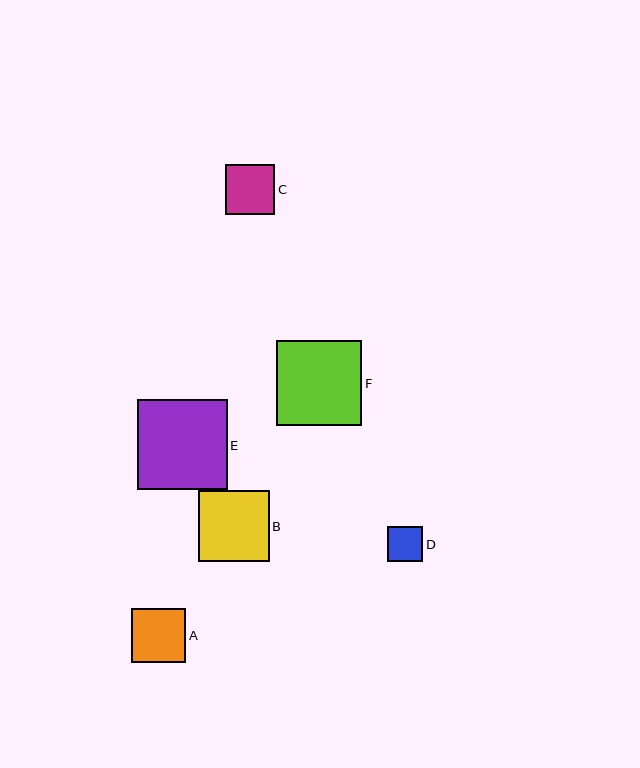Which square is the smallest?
Square D is the smallest with a size of approximately 35 pixels.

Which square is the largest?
Square E is the largest with a size of approximately 90 pixels.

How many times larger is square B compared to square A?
Square B is approximately 1.3 times the size of square A.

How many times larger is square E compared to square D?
Square E is approximately 2.5 times the size of square D.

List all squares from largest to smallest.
From largest to smallest: E, F, B, A, C, D.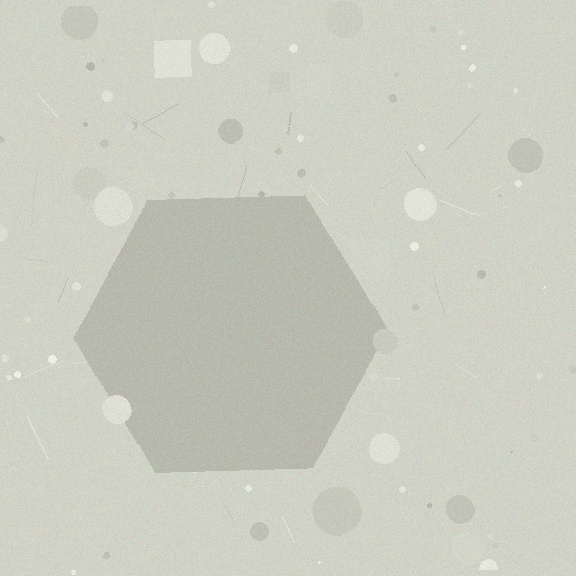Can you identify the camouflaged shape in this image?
The camouflaged shape is a hexagon.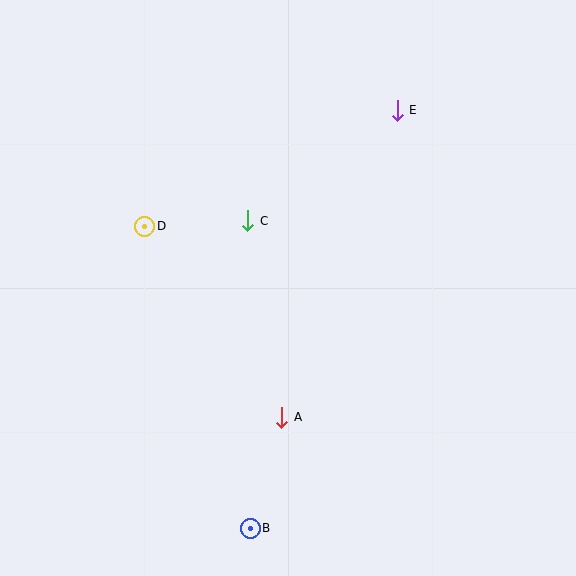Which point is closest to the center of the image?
Point C at (248, 221) is closest to the center.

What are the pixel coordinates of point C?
Point C is at (248, 221).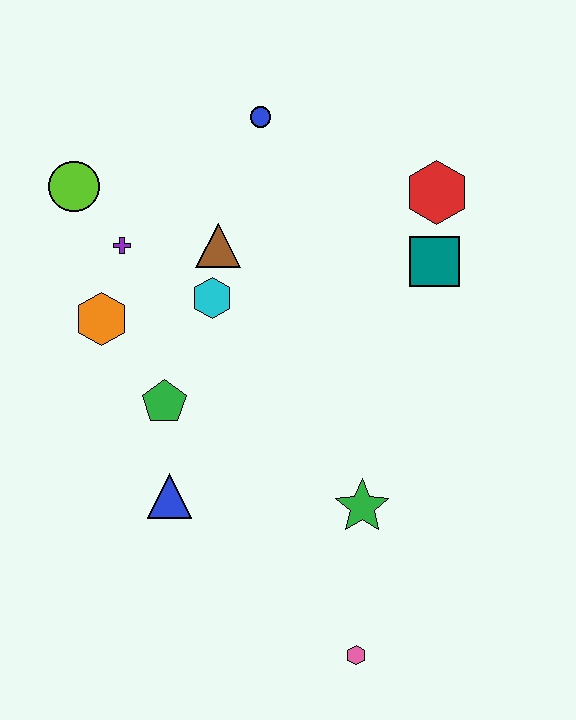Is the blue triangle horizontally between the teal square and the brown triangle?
No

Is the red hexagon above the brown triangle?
Yes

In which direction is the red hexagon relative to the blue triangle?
The red hexagon is above the blue triangle.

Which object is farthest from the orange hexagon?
The pink hexagon is farthest from the orange hexagon.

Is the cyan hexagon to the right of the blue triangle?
Yes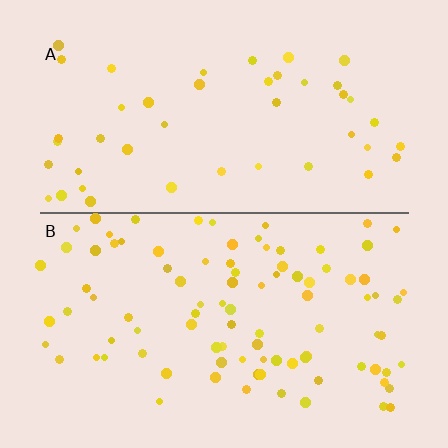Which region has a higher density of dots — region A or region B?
B (the bottom).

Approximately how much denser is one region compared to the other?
Approximately 2.1× — region B over region A.